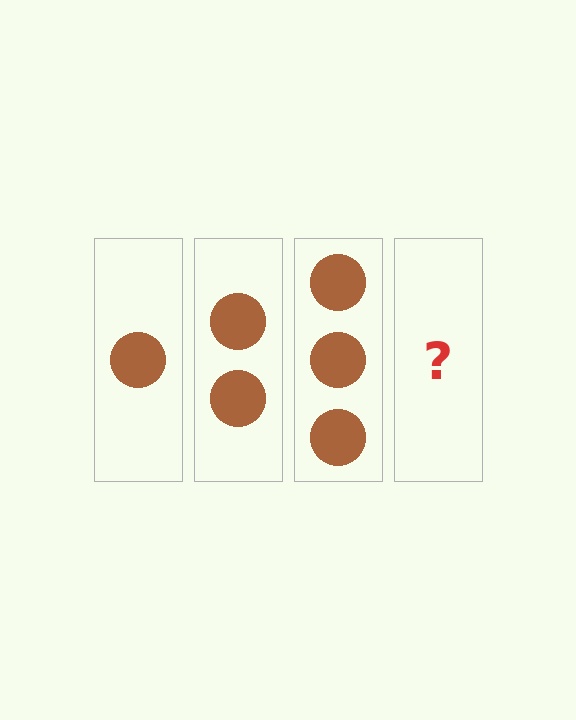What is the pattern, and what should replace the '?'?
The pattern is that each step adds one more circle. The '?' should be 4 circles.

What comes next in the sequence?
The next element should be 4 circles.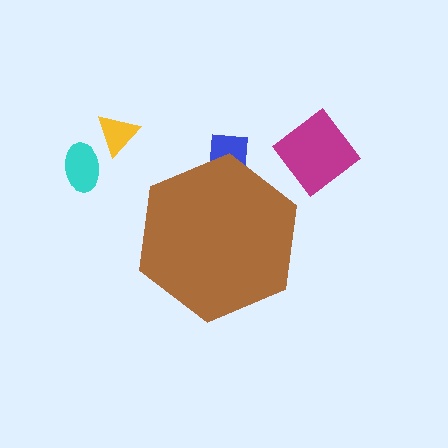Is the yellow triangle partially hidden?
No, the yellow triangle is fully visible.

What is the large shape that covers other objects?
A brown hexagon.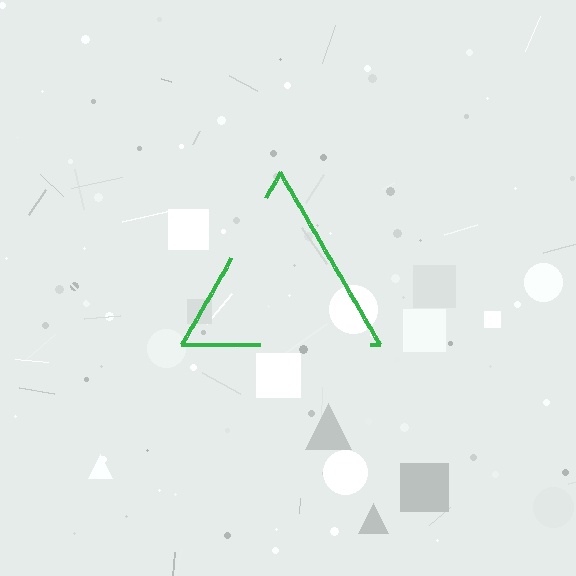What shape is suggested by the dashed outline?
The dashed outline suggests a triangle.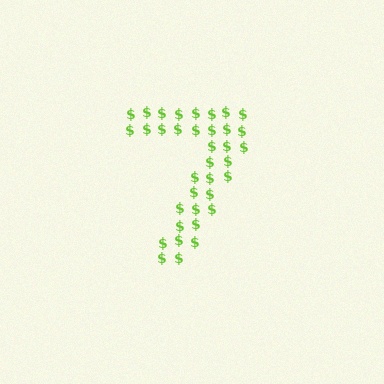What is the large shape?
The large shape is the digit 7.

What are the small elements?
The small elements are dollar signs.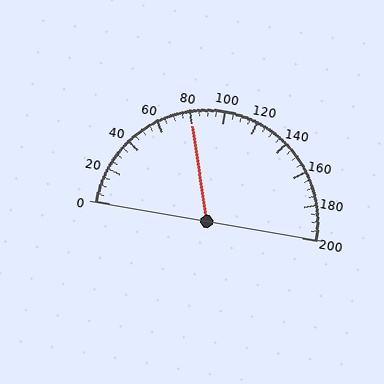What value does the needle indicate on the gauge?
The needle indicates approximately 80.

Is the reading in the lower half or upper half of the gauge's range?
The reading is in the lower half of the range (0 to 200).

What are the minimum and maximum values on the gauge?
The gauge ranges from 0 to 200.